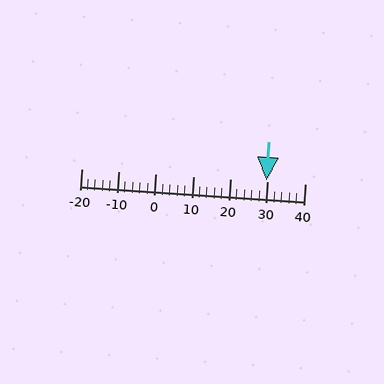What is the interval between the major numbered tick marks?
The major tick marks are spaced 10 units apart.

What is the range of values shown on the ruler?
The ruler shows values from -20 to 40.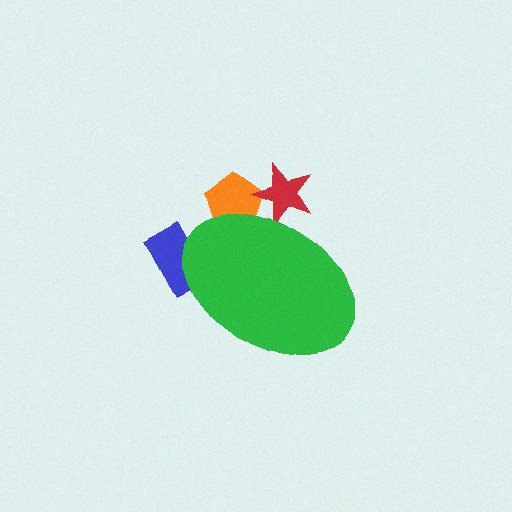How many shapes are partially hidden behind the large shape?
3 shapes are partially hidden.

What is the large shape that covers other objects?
A green ellipse.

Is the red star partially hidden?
Yes, the red star is partially hidden behind the green ellipse.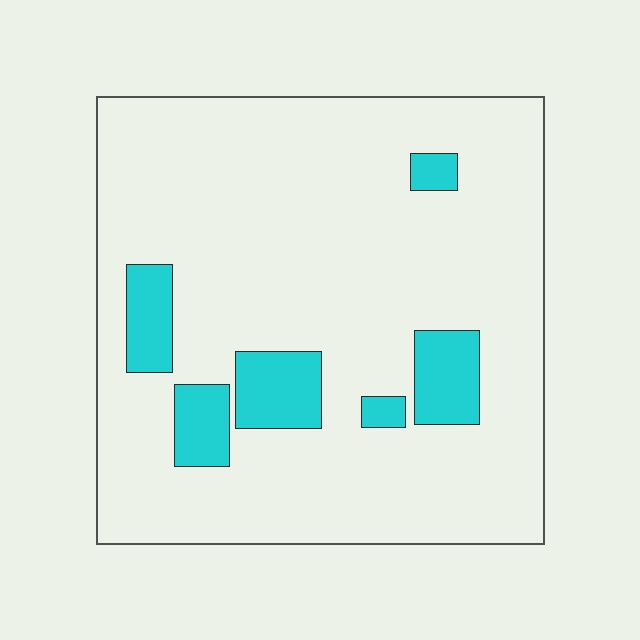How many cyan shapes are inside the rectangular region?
6.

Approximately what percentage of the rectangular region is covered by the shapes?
Approximately 15%.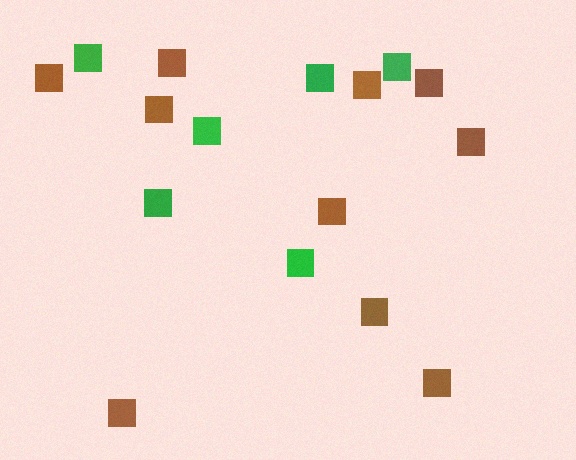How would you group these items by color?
There are 2 groups: one group of brown squares (10) and one group of green squares (6).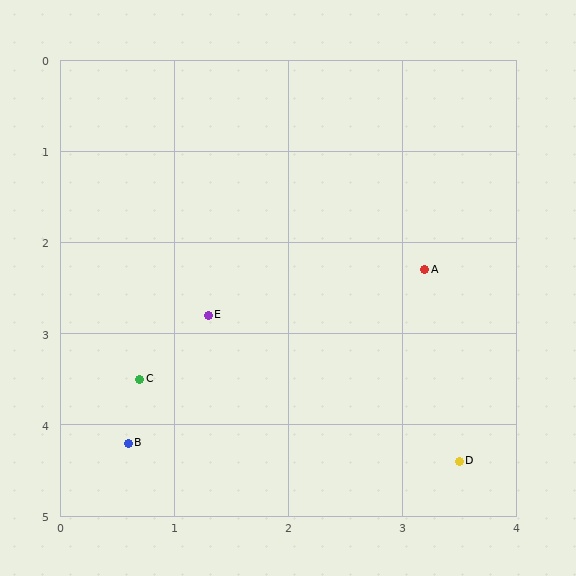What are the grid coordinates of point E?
Point E is at approximately (1.3, 2.8).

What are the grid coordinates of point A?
Point A is at approximately (3.2, 2.3).